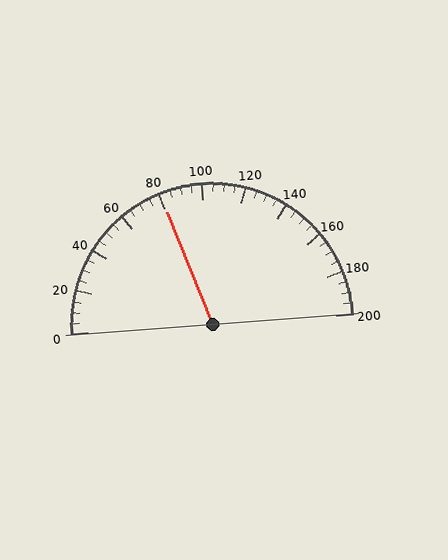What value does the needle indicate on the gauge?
The needle indicates approximately 80.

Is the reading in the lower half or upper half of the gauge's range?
The reading is in the lower half of the range (0 to 200).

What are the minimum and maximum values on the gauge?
The gauge ranges from 0 to 200.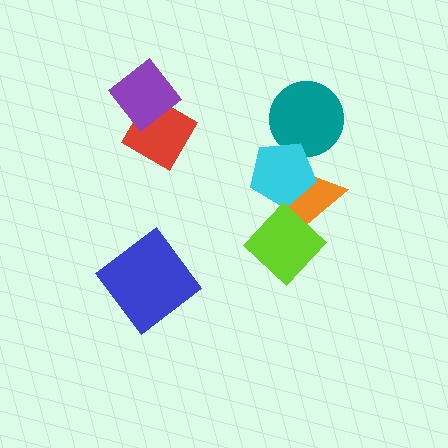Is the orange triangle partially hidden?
Yes, it is partially covered by another shape.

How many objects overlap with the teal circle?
1 object overlaps with the teal circle.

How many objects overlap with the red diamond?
1 object overlaps with the red diamond.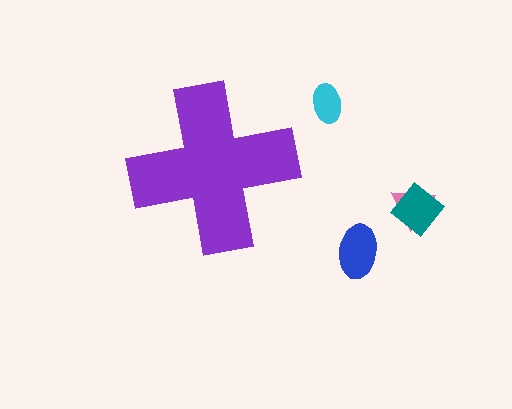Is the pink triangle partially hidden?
No, the pink triangle is fully visible.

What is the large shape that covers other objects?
A purple cross.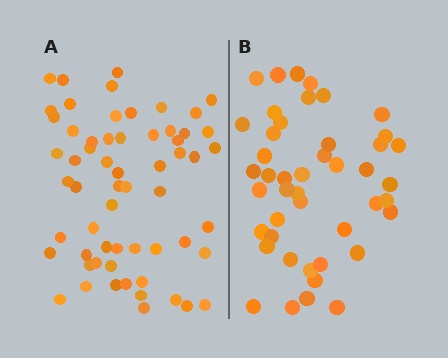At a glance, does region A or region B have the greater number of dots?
Region A (the left region) has more dots.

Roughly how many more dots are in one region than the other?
Region A has approximately 15 more dots than region B.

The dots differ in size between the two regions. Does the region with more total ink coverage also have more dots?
No. Region B has more total ink coverage because its dots are larger, but region A actually contains more individual dots. Total area can be misleading — the number of items is what matters here.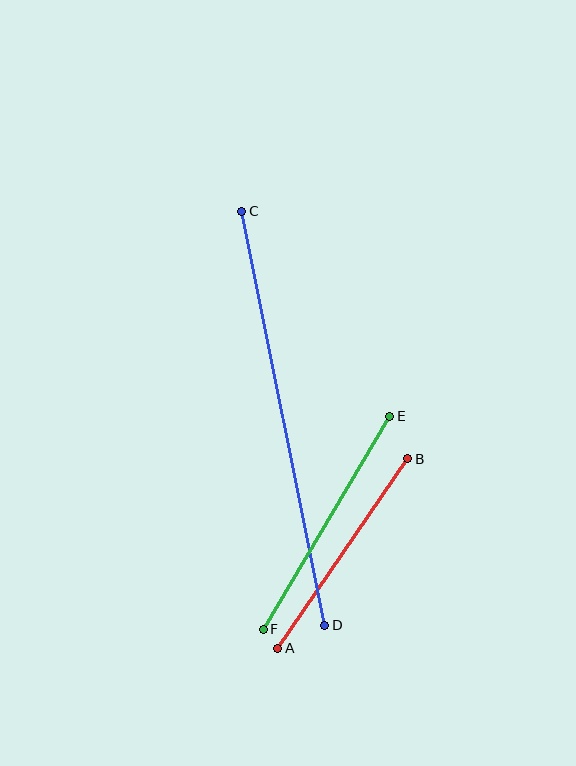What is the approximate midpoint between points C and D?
The midpoint is at approximately (283, 418) pixels.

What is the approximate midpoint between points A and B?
The midpoint is at approximately (343, 554) pixels.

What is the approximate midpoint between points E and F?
The midpoint is at approximately (326, 523) pixels.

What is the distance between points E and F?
The distance is approximately 247 pixels.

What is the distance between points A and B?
The distance is approximately 230 pixels.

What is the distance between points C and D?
The distance is approximately 422 pixels.